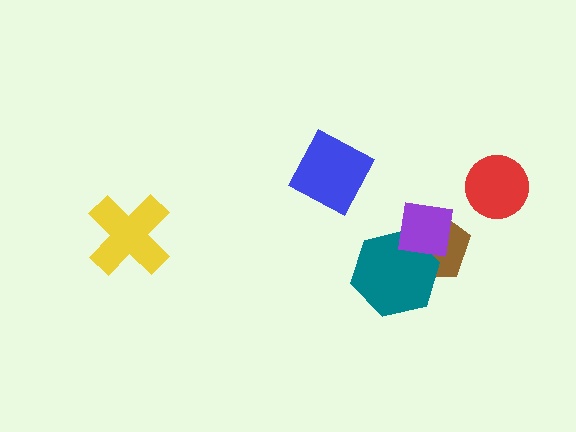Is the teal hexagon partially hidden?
Yes, it is partially covered by another shape.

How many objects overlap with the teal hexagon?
2 objects overlap with the teal hexagon.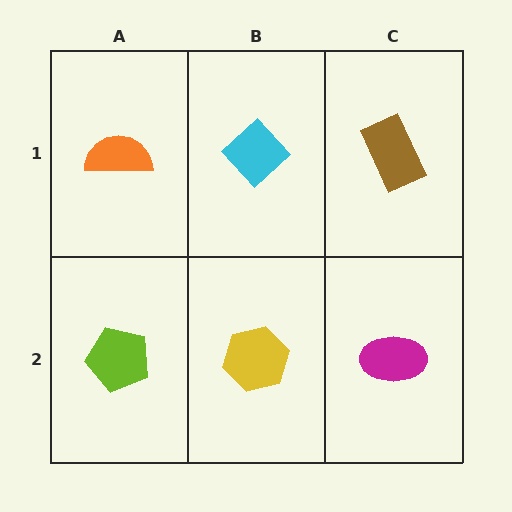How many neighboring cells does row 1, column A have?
2.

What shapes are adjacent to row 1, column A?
A lime pentagon (row 2, column A), a cyan diamond (row 1, column B).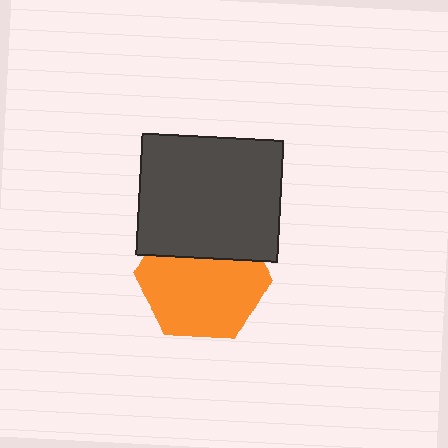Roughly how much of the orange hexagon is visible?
Most of it is visible (roughly 68%).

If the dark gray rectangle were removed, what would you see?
You would see the complete orange hexagon.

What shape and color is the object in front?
The object in front is a dark gray rectangle.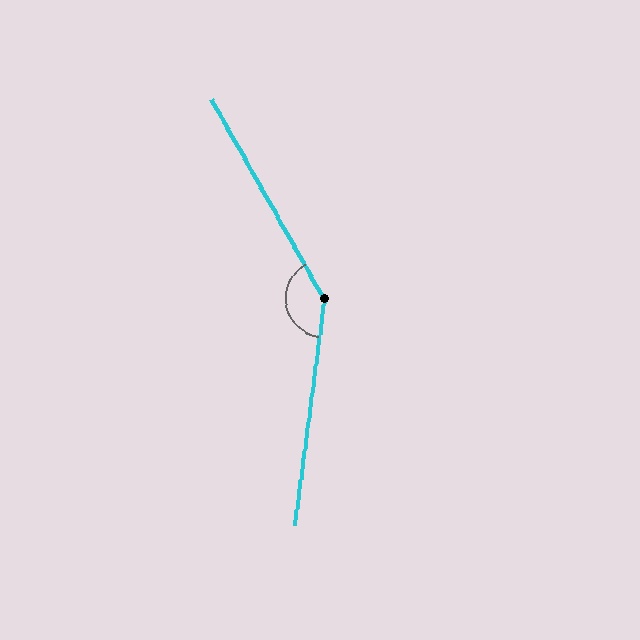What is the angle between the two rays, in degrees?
Approximately 143 degrees.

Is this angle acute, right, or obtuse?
It is obtuse.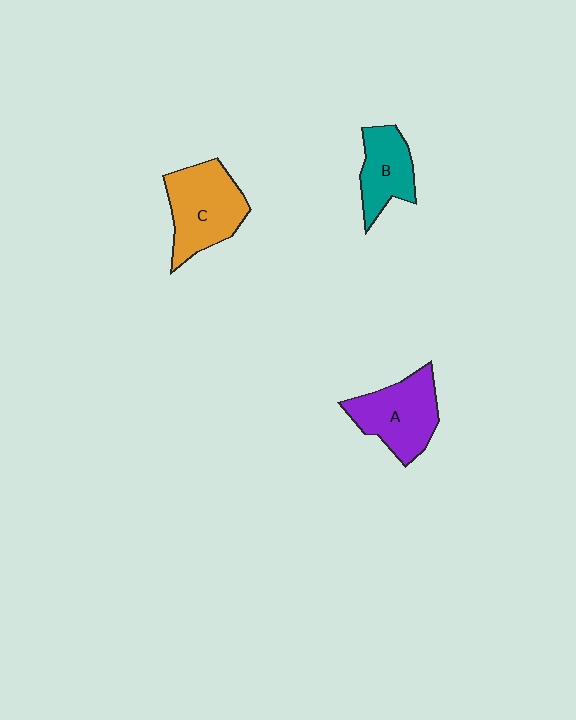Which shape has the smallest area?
Shape B (teal).